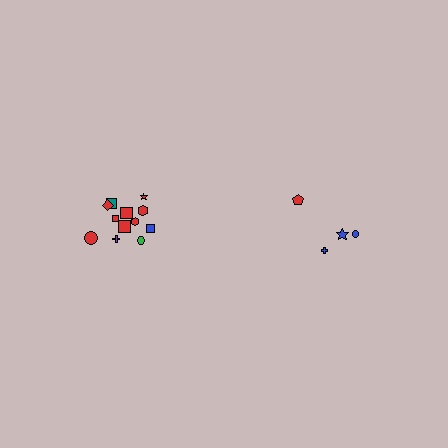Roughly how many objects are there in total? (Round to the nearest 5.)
Roughly 15 objects in total.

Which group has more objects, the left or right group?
The left group.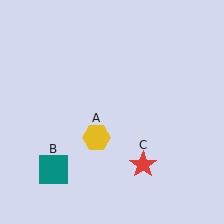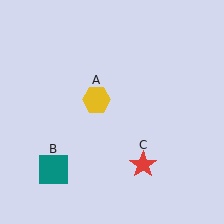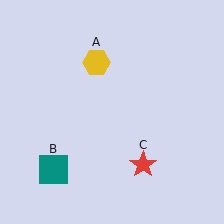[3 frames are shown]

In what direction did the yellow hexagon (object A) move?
The yellow hexagon (object A) moved up.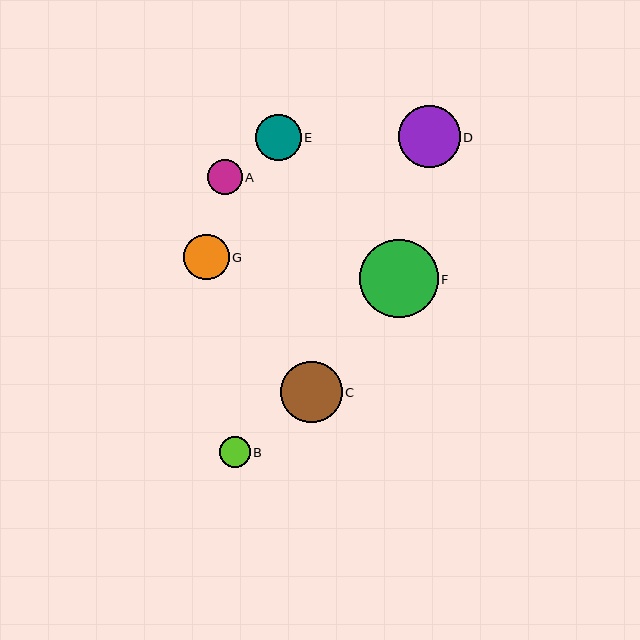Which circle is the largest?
Circle F is the largest with a size of approximately 78 pixels.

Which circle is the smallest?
Circle B is the smallest with a size of approximately 31 pixels.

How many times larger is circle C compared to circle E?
Circle C is approximately 1.3 times the size of circle E.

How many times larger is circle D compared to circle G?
Circle D is approximately 1.3 times the size of circle G.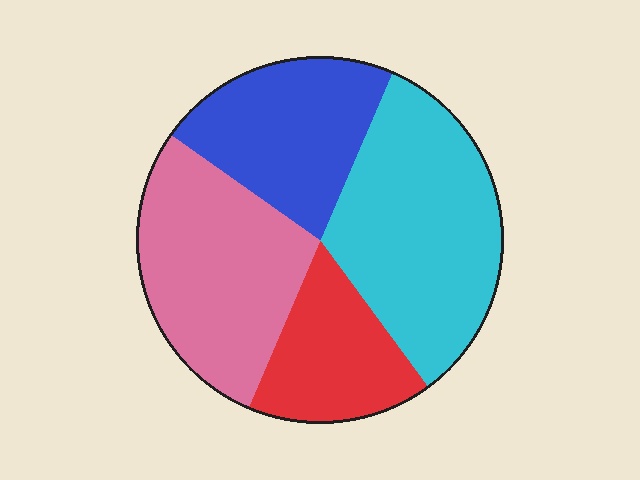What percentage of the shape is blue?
Blue takes up between a sixth and a third of the shape.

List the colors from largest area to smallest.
From largest to smallest: cyan, pink, blue, red.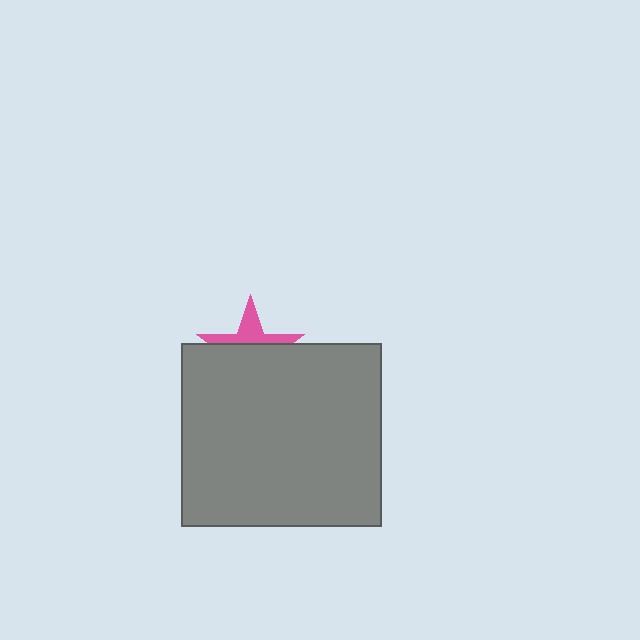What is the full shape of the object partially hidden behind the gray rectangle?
The partially hidden object is a pink star.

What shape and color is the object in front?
The object in front is a gray rectangle.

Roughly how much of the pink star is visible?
A small part of it is visible (roughly 39%).